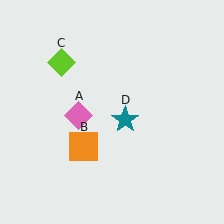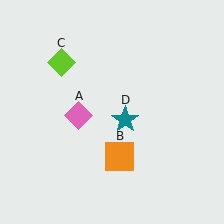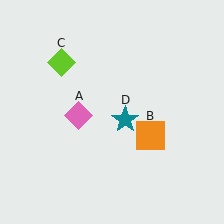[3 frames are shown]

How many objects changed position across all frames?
1 object changed position: orange square (object B).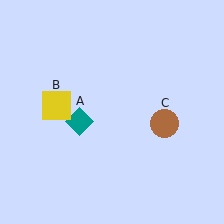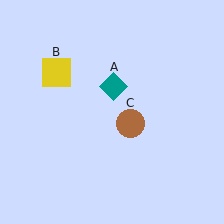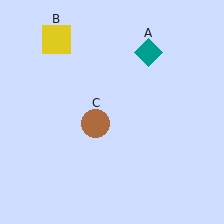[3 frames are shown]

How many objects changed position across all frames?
3 objects changed position: teal diamond (object A), yellow square (object B), brown circle (object C).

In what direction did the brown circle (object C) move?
The brown circle (object C) moved left.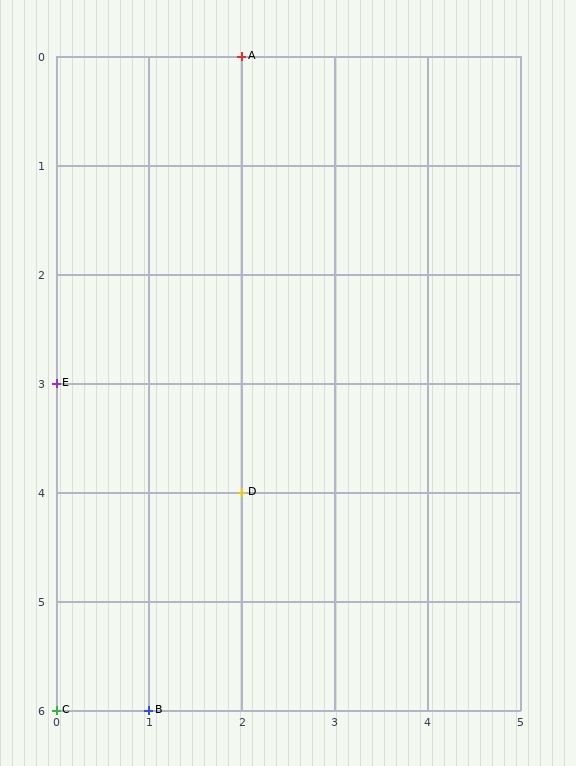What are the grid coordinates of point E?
Point E is at grid coordinates (0, 3).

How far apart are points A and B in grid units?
Points A and B are 1 column and 6 rows apart (about 6.1 grid units diagonally).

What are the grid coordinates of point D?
Point D is at grid coordinates (2, 4).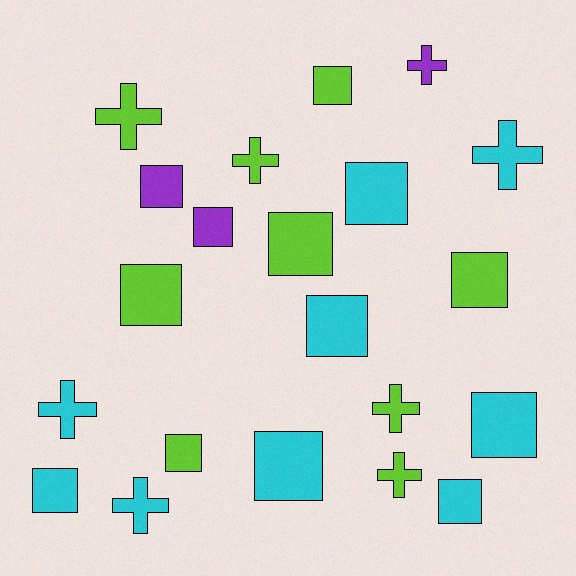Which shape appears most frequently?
Square, with 13 objects.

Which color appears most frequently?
Lime, with 9 objects.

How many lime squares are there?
There are 5 lime squares.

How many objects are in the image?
There are 21 objects.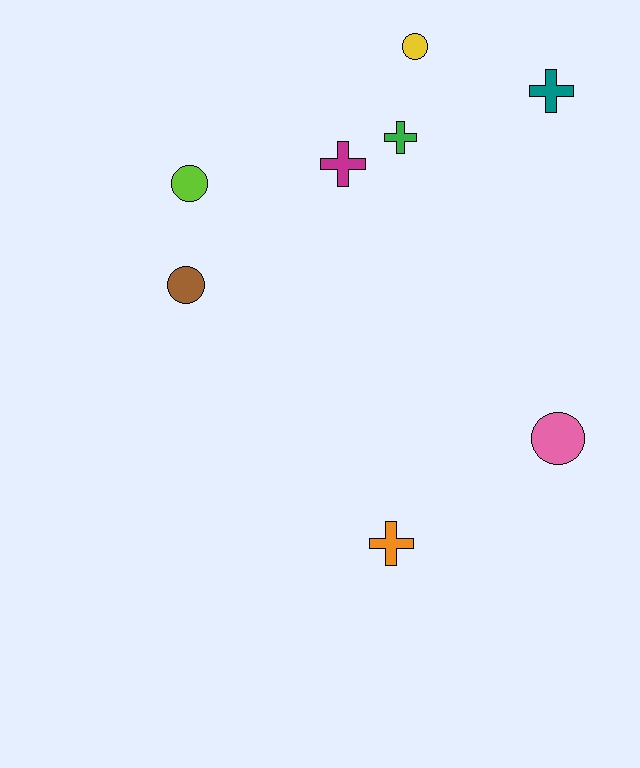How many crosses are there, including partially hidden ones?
There are 4 crosses.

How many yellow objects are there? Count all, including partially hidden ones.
There is 1 yellow object.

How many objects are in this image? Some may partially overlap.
There are 8 objects.